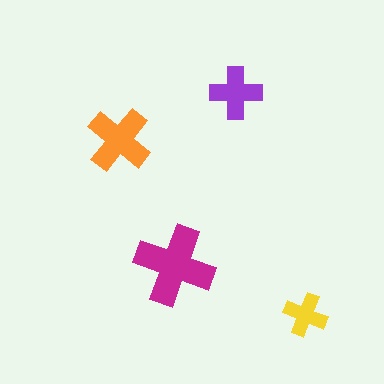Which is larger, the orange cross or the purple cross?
The orange one.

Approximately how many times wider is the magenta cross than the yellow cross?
About 2 times wider.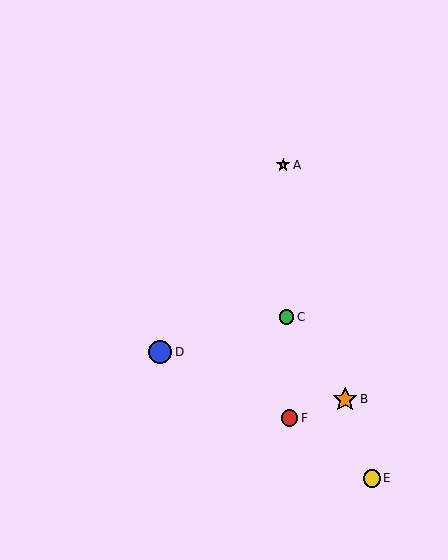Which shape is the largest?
The orange star (labeled B) is the largest.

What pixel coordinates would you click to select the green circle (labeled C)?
Click at (287, 317) to select the green circle C.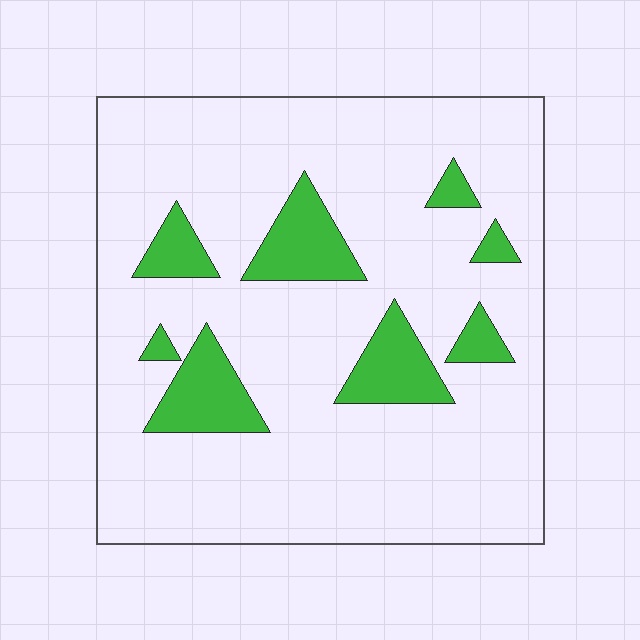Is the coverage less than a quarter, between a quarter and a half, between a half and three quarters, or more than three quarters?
Less than a quarter.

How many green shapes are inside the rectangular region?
8.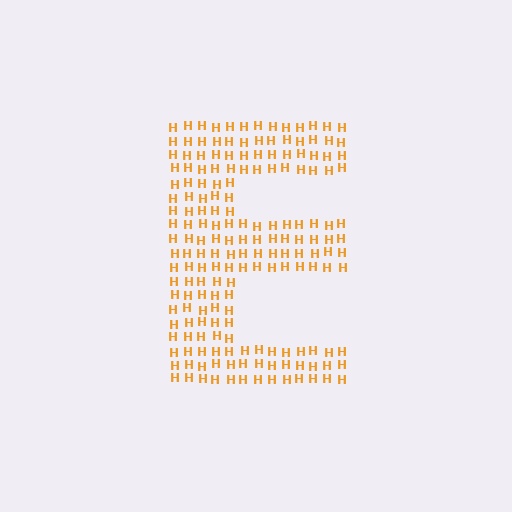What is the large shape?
The large shape is the letter E.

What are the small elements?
The small elements are letter H's.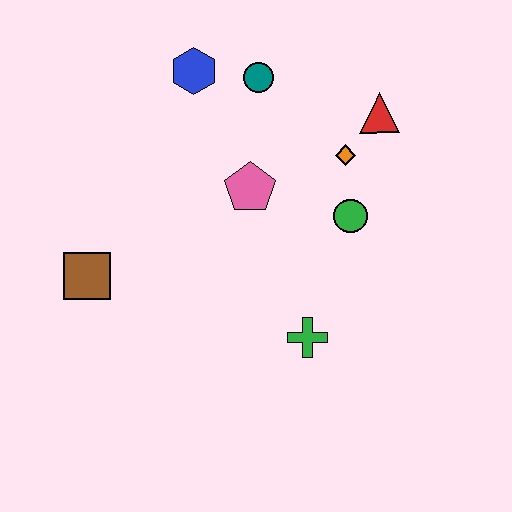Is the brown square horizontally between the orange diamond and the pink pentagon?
No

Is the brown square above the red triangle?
No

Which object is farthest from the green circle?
The brown square is farthest from the green circle.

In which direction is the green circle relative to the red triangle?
The green circle is below the red triangle.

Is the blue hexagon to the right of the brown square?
Yes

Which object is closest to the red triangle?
The orange diamond is closest to the red triangle.